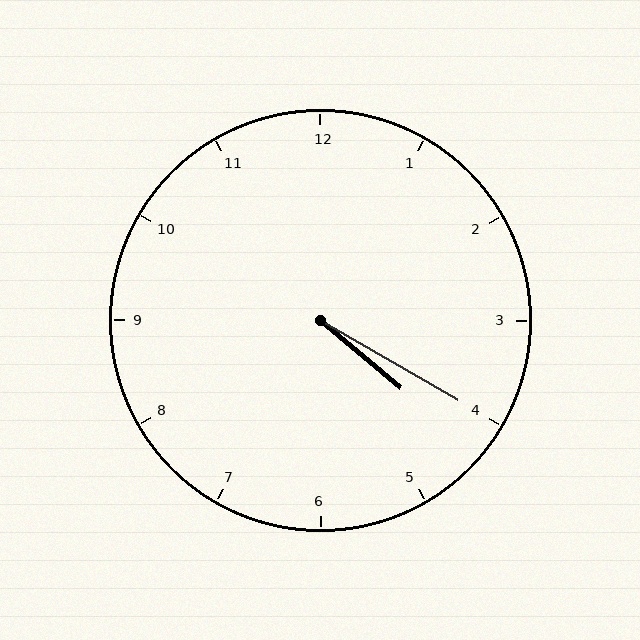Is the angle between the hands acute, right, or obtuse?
It is acute.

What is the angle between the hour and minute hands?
Approximately 10 degrees.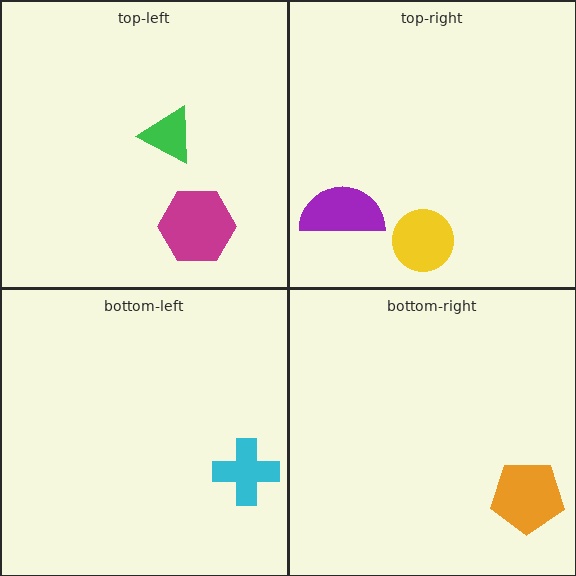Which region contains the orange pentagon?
The bottom-right region.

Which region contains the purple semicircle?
The top-right region.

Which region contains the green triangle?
The top-left region.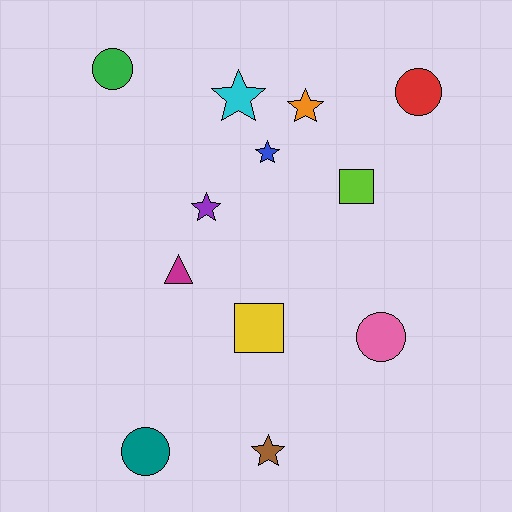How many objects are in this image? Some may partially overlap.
There are 12 objects.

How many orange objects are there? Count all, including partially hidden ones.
There is 1 orange object.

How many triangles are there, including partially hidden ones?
There is 1 triangle.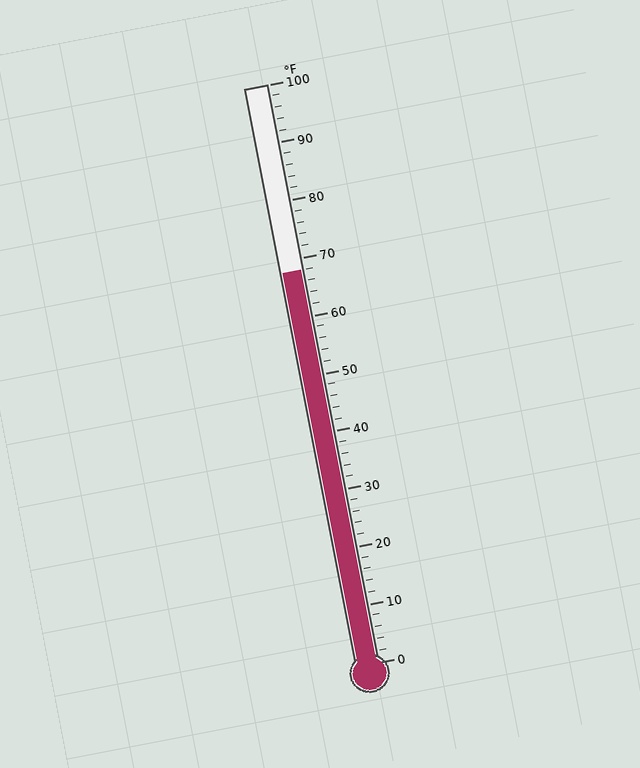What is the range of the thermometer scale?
The thermometer scale ranges from 0°F to 100°F.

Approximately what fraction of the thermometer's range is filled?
The thermometer is filled to approximately 70% of its range.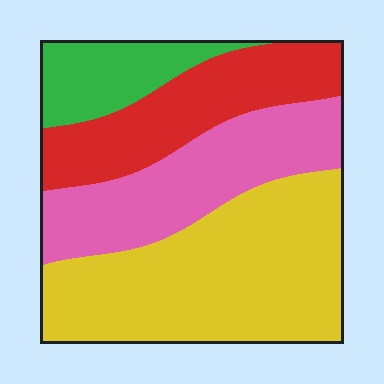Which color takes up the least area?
Green, at roughly 10%.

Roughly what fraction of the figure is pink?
Pink covers 25% of the figure.